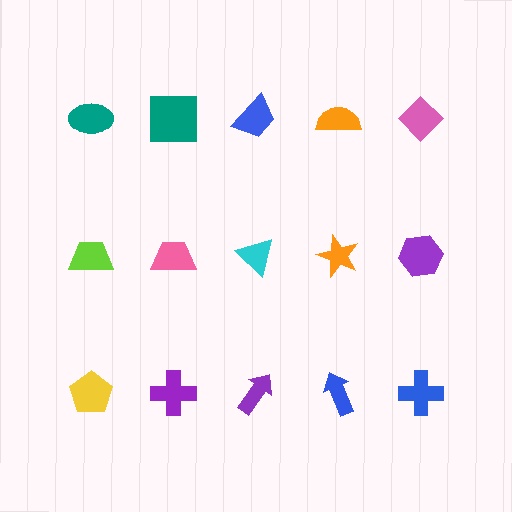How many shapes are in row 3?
5 shapes.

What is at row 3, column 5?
A blue cross.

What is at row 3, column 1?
A yellow pentagon.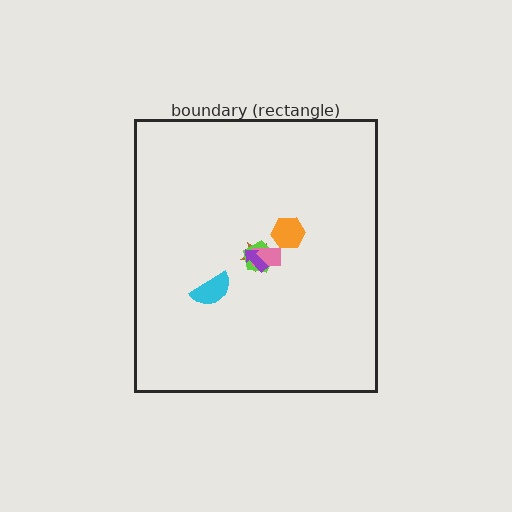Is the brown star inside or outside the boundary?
Inside.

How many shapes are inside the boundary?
6 inside, 0 outside.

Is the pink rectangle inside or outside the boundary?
Inside.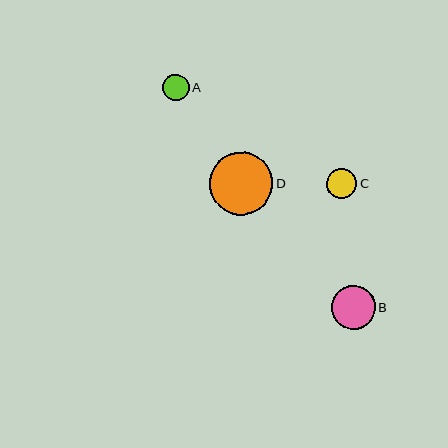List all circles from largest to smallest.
From largest to smallest: D, B, C, A.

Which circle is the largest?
Circle D is the largest with a size of approximately 63 pixels.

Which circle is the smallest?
Circle A is the smallest with a size of approximately 26 pixels.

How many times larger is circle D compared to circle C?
Circle D is approximately 2.1 times the size of circle C.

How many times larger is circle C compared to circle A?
Circle C is approximately 1.1 times the size of circle A.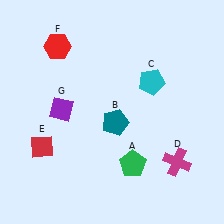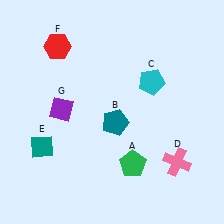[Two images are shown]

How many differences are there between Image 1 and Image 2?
There are 2 differences between the two images.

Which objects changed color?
D changed from magenta to pink. E changed from red to teal.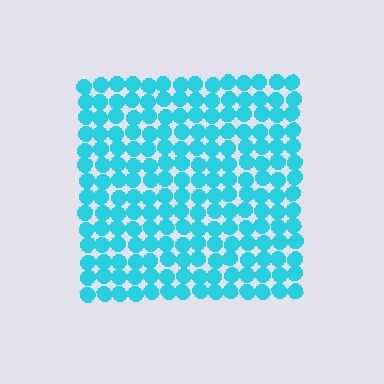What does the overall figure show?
The overall figure shows a square.